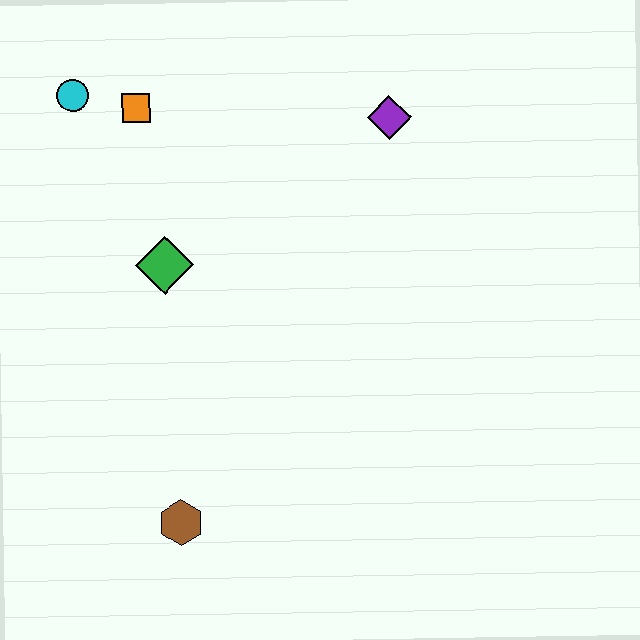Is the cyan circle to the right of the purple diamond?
No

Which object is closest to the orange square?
The cyan circle is closest to the orange square.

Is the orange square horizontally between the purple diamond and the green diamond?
No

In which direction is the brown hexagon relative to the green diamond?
The brown hexagon is below the green diamond.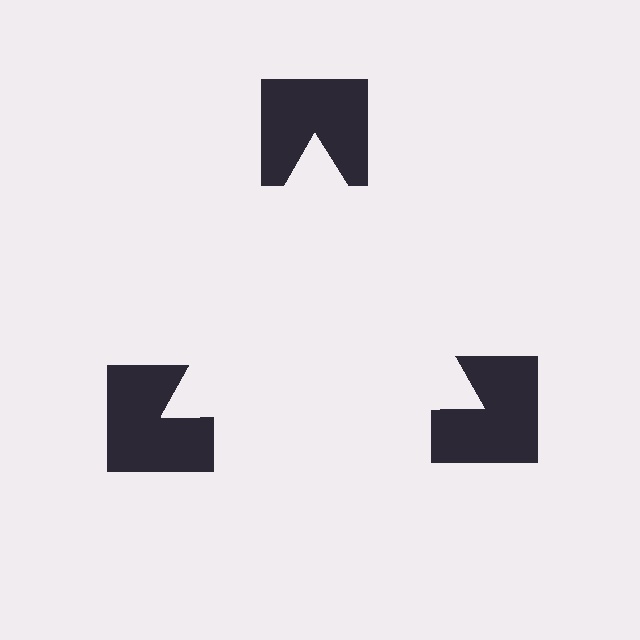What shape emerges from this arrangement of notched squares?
An illusory triangle — its edges are inferred from the aligned wedge cuts in the notched squares, not physically drawn.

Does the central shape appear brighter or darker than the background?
It typically appears slightly brighter than the background, even though no actual brightness change is drawn.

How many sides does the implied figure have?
3 sides.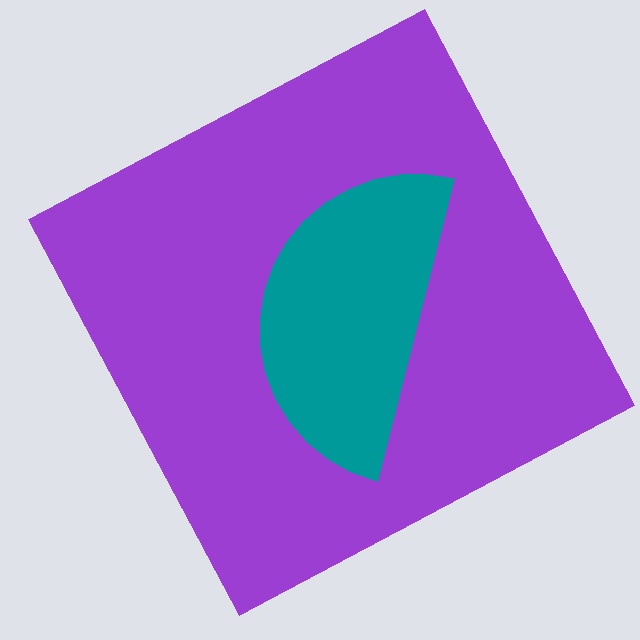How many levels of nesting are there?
2.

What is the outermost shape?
The purple square.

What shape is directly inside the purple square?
The teal semicircle.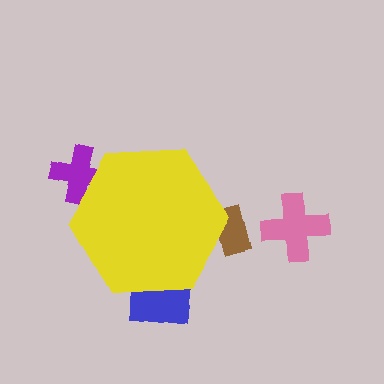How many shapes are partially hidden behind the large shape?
3 shapes are partially hidden.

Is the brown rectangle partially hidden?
Yes, the brown rectangle is partially hidden behind the yellow hexagon.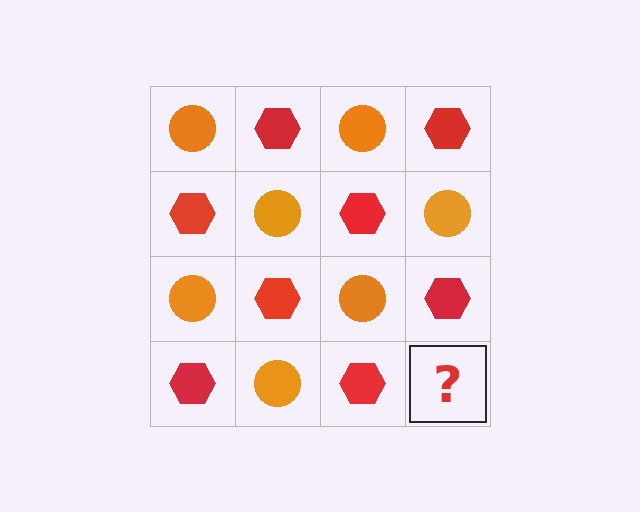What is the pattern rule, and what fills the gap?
The rule is that it alternates orange circle and red hexagon in a checkerboard pattern. The gap should be filled with an orange circle.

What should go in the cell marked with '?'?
The missing cell should contain an orange circle.